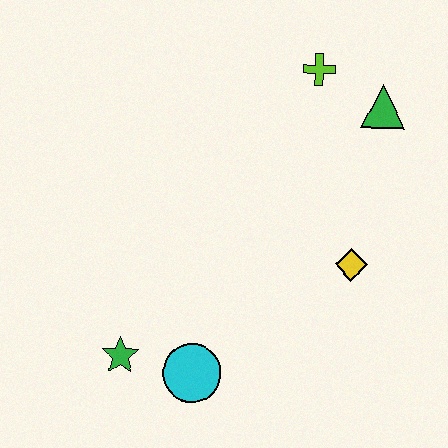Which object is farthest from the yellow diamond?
The green star is farthest from the yellow diamond.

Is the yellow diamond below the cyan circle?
No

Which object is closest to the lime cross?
The green triangle is closest to the lime cross.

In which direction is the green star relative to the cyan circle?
The green star is to the left of the cyan circle.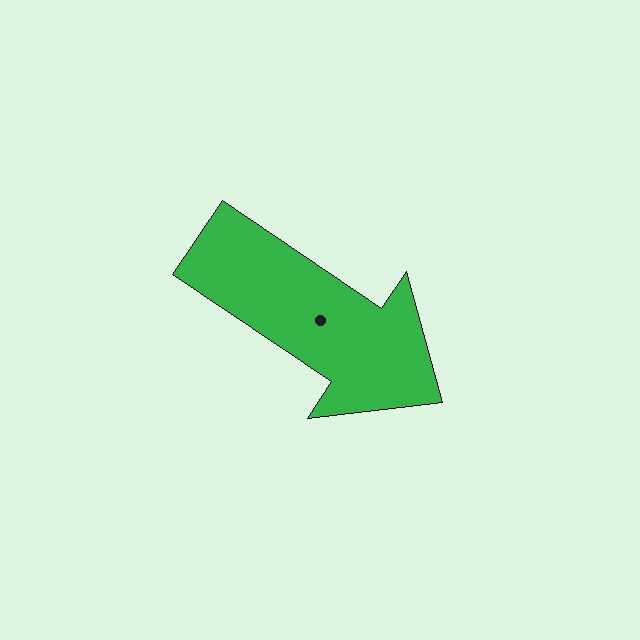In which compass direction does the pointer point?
Southeast.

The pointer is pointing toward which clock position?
Roughly 4 o'clock.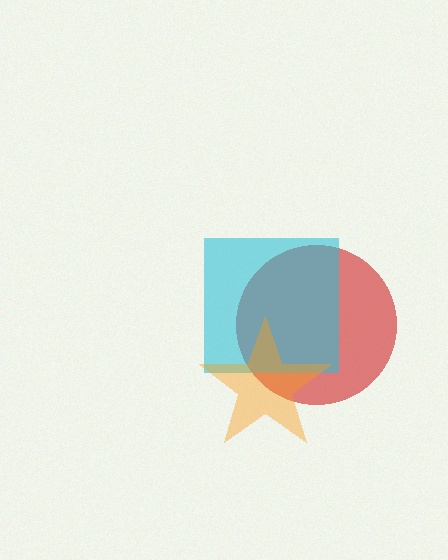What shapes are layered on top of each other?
The layered shapes are: a red circle, a cyan square, an orange star.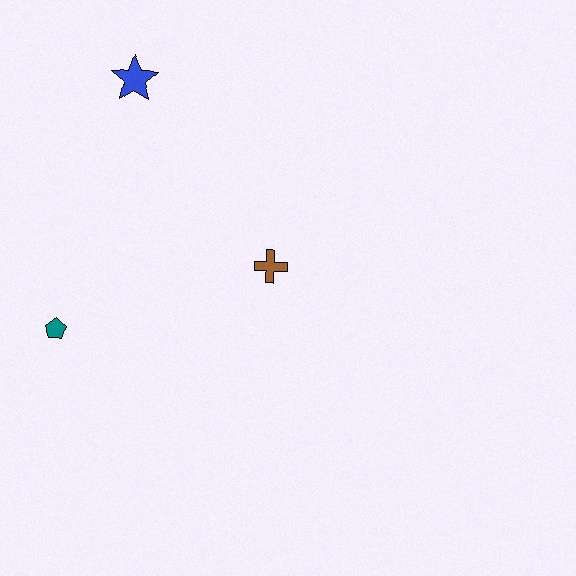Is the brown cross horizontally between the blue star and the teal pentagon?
No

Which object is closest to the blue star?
The brown cross is closest to the blue star.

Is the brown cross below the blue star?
Yes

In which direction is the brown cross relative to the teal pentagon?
The brown cross is to the right of the teal pentagon.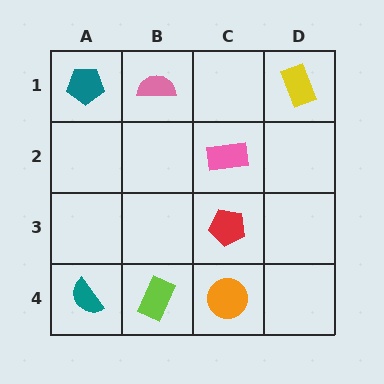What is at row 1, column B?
A pink semicircle.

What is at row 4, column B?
A lime rectangle.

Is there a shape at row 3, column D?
No, that cell is empty.